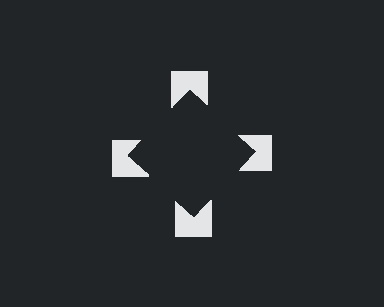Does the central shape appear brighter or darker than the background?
It typically appears slightly darker than the background, even though no actual brightness change is drawn.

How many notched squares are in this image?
There are 4 — one at each vertex of the illusory square.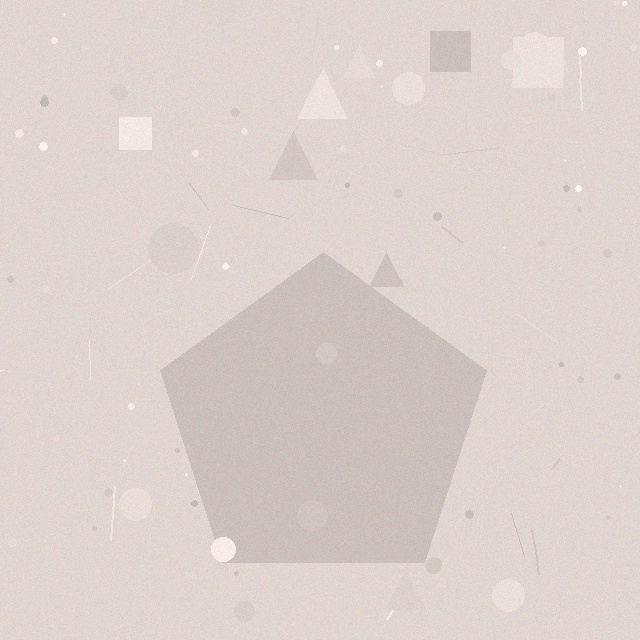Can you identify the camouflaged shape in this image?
The camouflaged shape is a pentagon.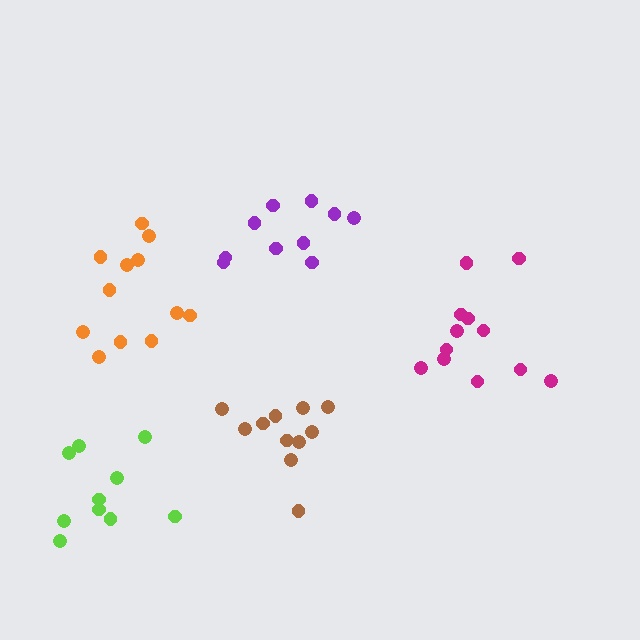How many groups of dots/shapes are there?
There are 5 groups.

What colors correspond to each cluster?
The clusters are colored: purple, lime, magenta, brown, orange.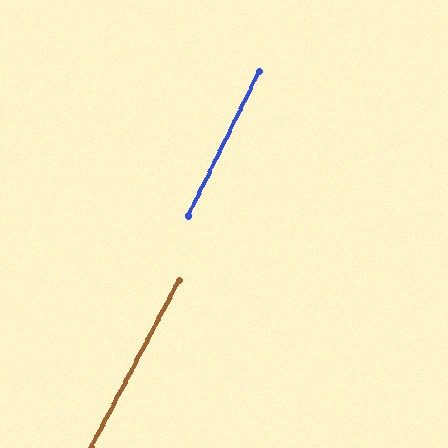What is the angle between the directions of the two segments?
Approximately 2 degrees.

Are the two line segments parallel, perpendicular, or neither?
Parallel — their directions differ by only 1.7°.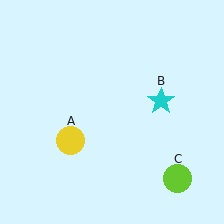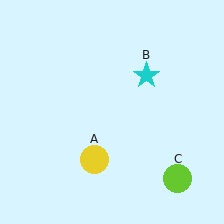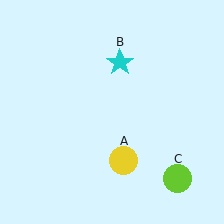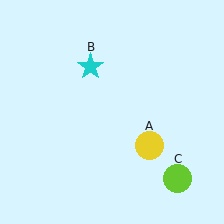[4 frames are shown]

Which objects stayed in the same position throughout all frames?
Lime circle (object C) remained stationary.